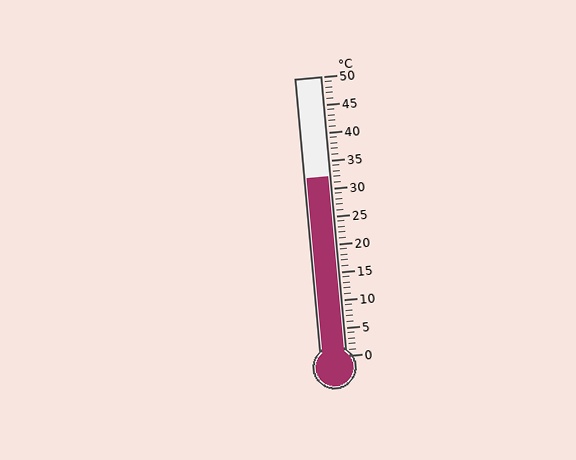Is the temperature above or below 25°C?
The temperature is above 25°C.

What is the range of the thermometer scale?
The thermometer scale ranges from 0°C to 50°C.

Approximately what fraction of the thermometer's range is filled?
The thermometer is filled to approximately 65% of its range.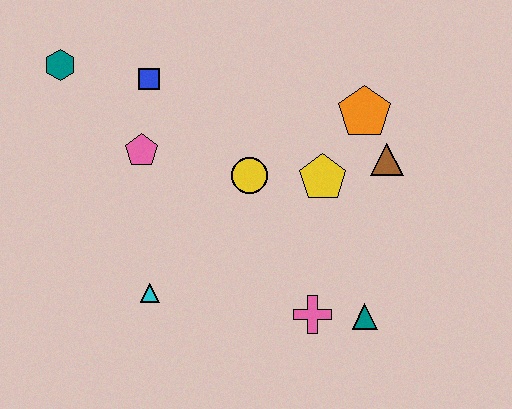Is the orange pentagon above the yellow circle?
Yes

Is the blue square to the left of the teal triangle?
Yes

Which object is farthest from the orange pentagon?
The teal hexagon is farthest from the orange pentagon.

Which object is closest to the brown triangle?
The orange pentagon is closest to the brown triangle.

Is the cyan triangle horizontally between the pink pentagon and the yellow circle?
Yes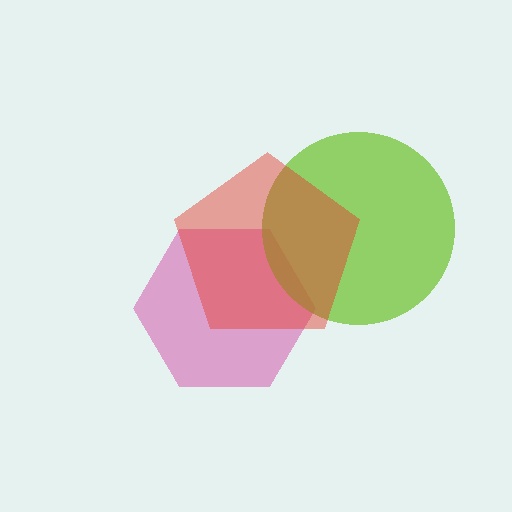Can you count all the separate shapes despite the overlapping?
Yes, there are 3 separate shapes.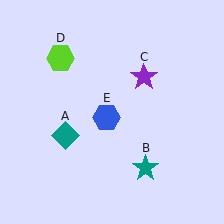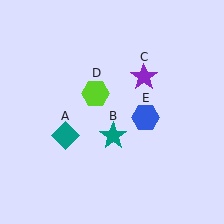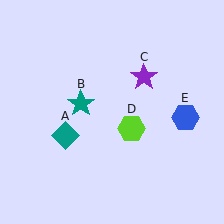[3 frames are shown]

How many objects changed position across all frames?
3 objects changed position: teal star (object B), lime hexagon (object D), blue hexagon (object E).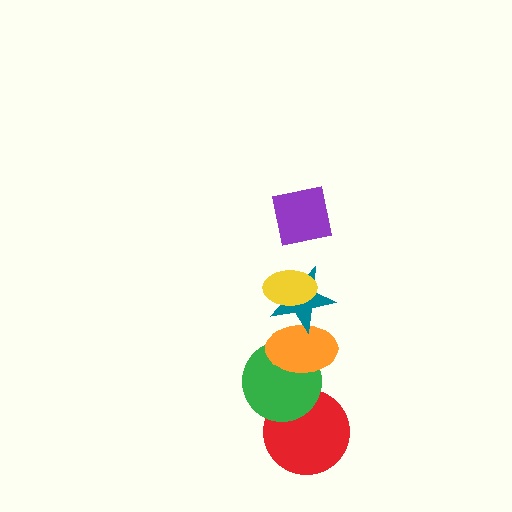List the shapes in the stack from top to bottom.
From top to bottom: the purple square, the yellow ellipse, the teal star, the orange ellipse, the green circle, the red circle.